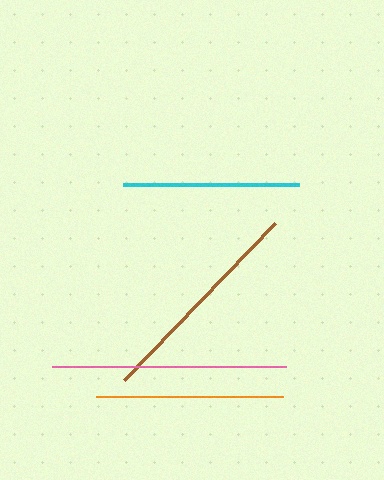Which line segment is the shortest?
The cyan line is the shortest at approximately 176 pixels.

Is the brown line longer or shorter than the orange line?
The brown line is longer than the orange line.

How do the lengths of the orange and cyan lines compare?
The orange and cyan lines are approximately the same length.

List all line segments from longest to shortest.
From longest to shortest: pink, brown, orange, cyan.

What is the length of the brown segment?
The brown segment is approximately 218 pixels long.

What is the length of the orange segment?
The orange segment is approximately 186 pixels long.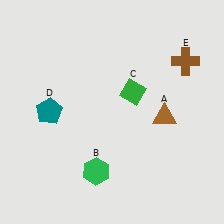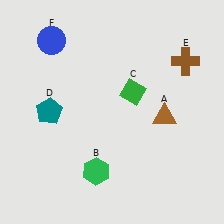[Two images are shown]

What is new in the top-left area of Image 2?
A blue circle (F) was added in the top-left area of Image 2.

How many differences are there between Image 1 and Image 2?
There is 1 difference between the two images.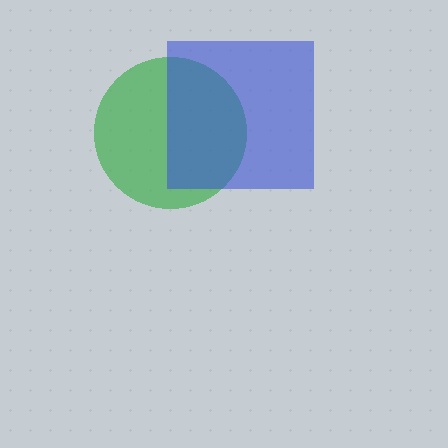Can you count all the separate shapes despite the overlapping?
Yes, there are 2 separate shapes.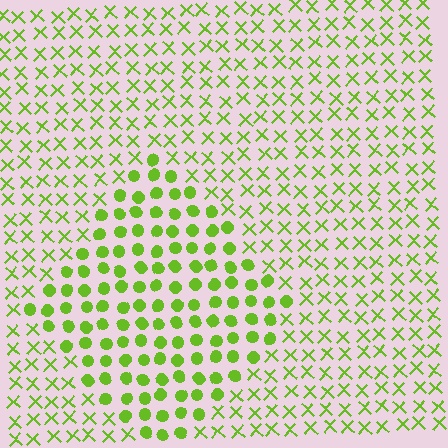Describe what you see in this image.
The image is filled with small lime elements arranged in a uniform grid. A diamond-shaped region contains circles, while the surrounding area contains X marks. The boundary is defined purely by the change in element shape.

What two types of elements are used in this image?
The image uses circles inside the diamond region and X marks outside it.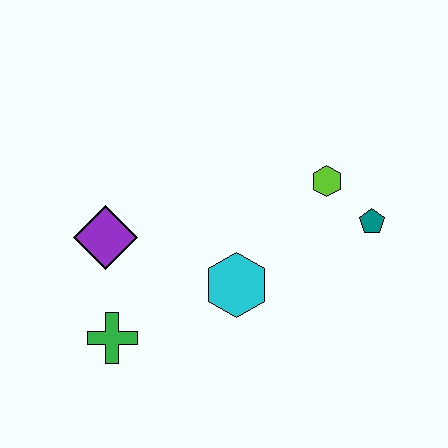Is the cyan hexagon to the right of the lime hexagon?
No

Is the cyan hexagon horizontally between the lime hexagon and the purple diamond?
Yes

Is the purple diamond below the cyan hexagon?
No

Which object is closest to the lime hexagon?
The teal pentagon is closest to the lime hexagon.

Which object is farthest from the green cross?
The teal pentagon is farthest from the green cross.